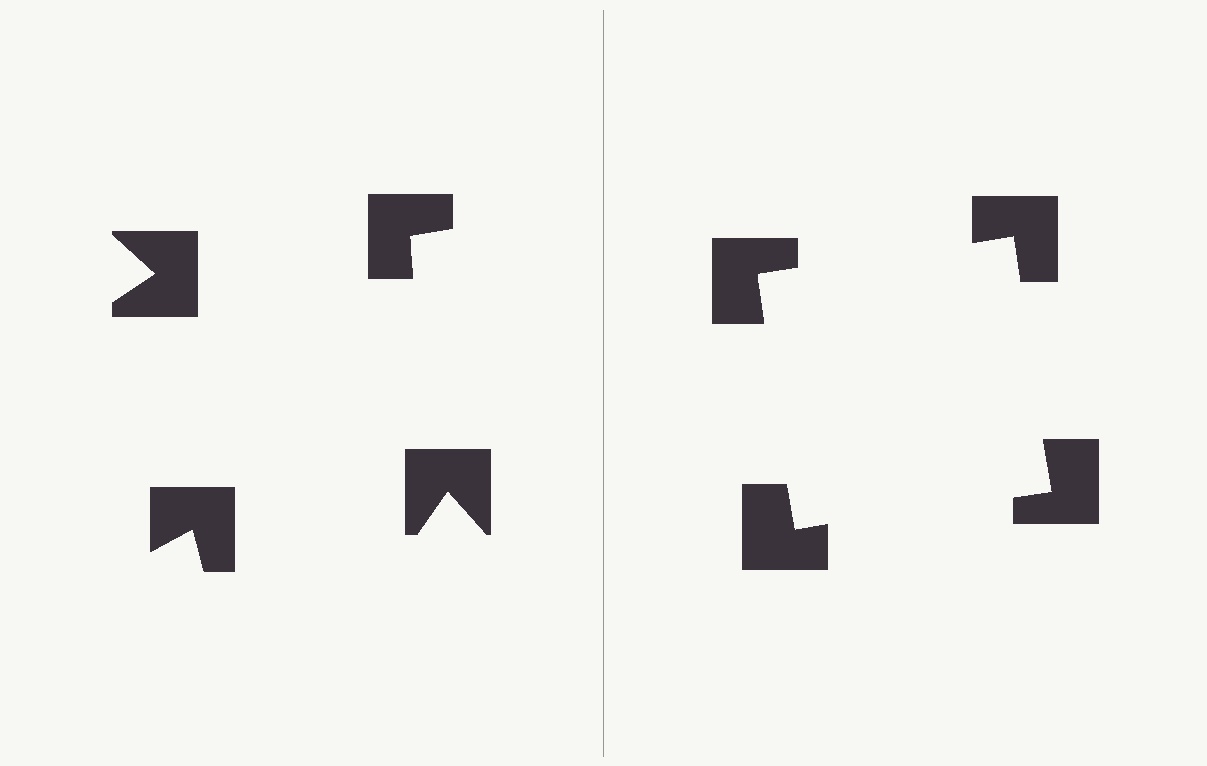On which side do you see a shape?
An illusory square appears on the right side. On the left side the wedge cuts are rotated, so no coherent shape forms.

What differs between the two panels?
The notched squares are positioned identically on both sides; only the wedge orientations differ. On the right they align to a square; on the left they are misaligned.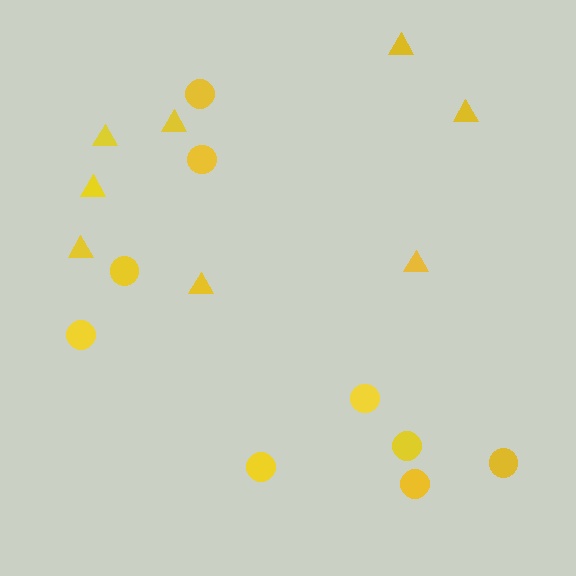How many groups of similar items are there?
There are 2 groups: one group of circles (9) and one group of triangles (8).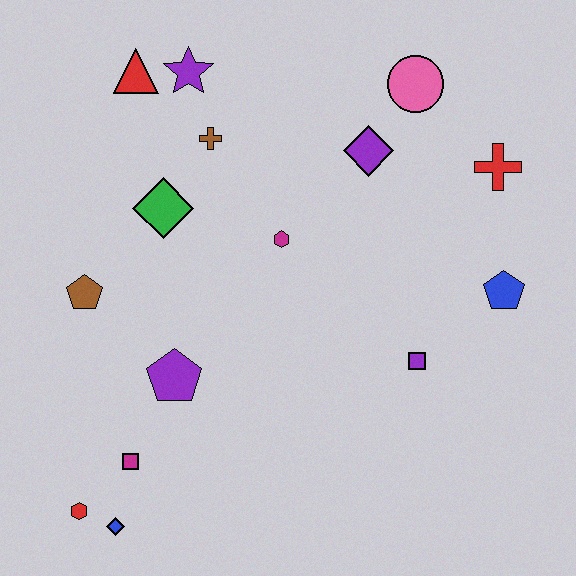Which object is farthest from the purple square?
The red triangle is farthest from the purple square.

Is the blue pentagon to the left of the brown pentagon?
No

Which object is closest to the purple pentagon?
The magenta square is closest to the purple pentagon.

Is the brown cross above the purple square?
Yes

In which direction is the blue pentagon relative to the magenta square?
The blue pentagon is to the right of the magenta square.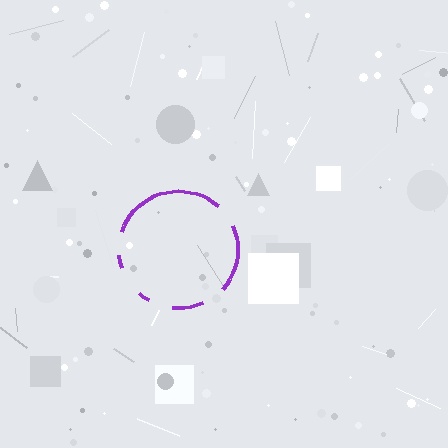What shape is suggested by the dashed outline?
The dashed outline suggests a circle.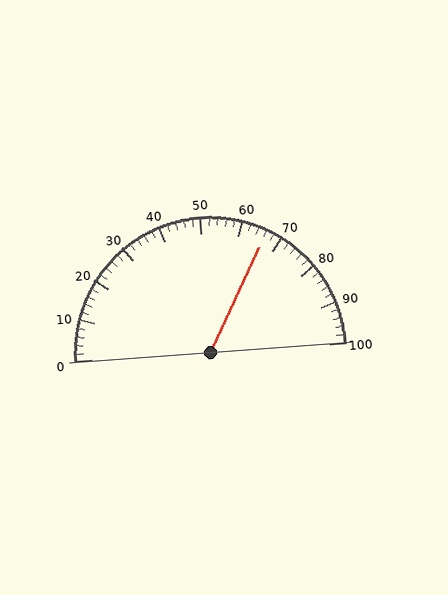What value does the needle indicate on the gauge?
The needle indicates approximately 66.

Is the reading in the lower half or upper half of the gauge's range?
The reading is in the upper half of the range (0 to 100).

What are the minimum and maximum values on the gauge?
The gauge ranges from 0 to 100.